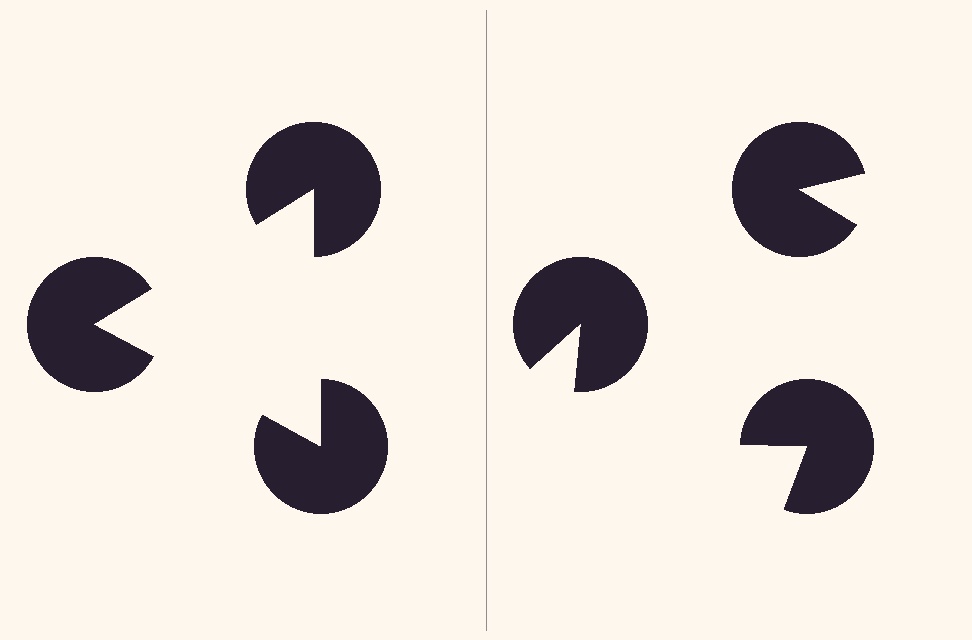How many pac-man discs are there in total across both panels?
6 — 3 on each side.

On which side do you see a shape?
An illusory triangle appears on the left side. On the right side the wedge cuts are rotated, so no coherent shape forms.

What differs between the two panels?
The pac-man discs are positioned identically on both sides; only the wedge orientations differ. On the left they align to a triangle; on the right they are misaligned.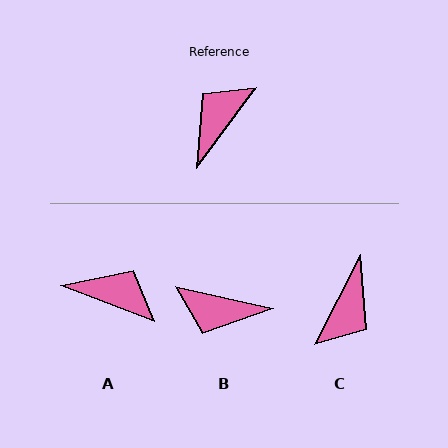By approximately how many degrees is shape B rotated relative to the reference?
Approximately 114 degrees counter-clockwise.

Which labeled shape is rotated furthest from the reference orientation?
C, about 170 degrees away.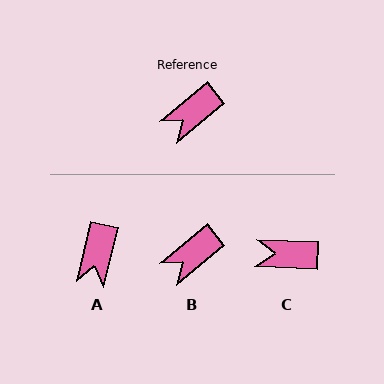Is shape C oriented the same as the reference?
No, it is off by about 42 degrees.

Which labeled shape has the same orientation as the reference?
B.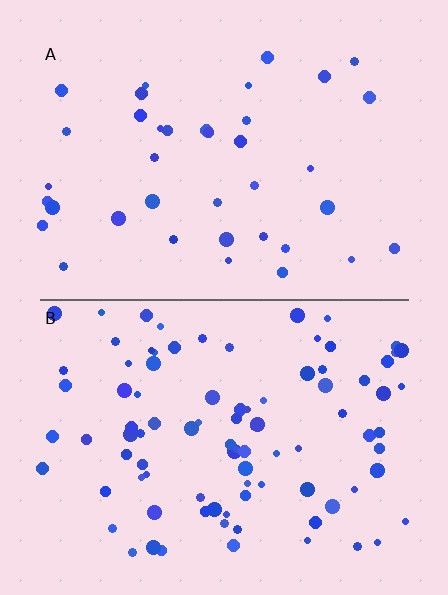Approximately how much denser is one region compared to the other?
Approximately 2.5× — region B over region A.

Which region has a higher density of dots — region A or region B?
B (the bottom).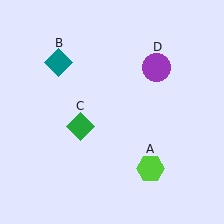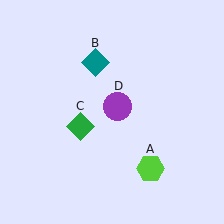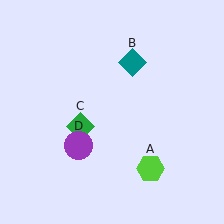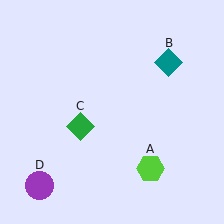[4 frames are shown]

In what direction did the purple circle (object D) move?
The purple circle (object D) moved down and to the left.